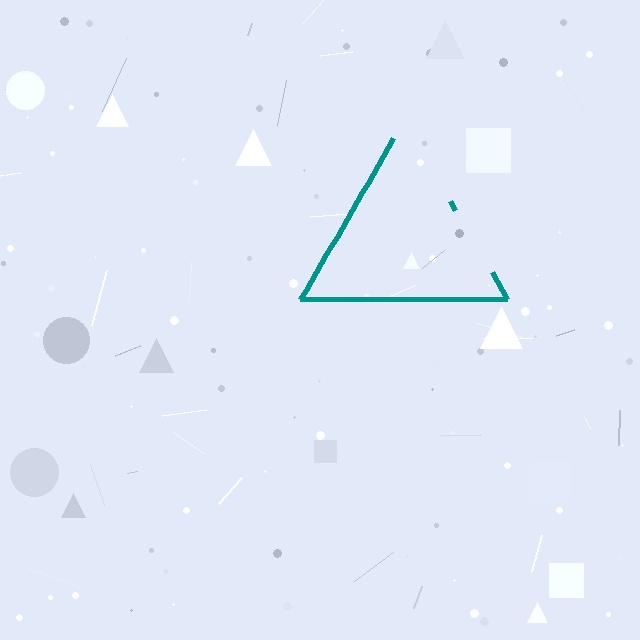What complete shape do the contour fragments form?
The contour fragments form a triangle.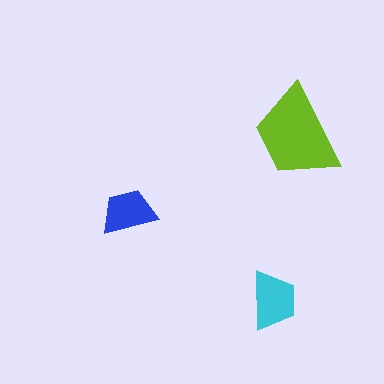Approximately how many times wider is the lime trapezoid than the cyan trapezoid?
About 1.5 times wider.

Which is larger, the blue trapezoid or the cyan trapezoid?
The cyan one.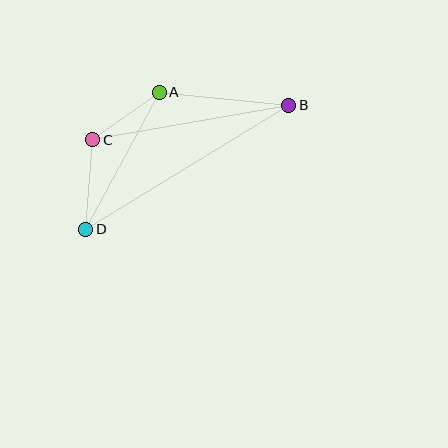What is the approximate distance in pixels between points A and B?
The distance between A and B is approximately 130 pixels.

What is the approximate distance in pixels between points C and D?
The distance between C and D is approximately 90 pixels.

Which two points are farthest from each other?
Points B and D are farthest from each other.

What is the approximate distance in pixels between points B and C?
The distance between B and C is approximately 199 pixels.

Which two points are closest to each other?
Points A and C are closest to each other.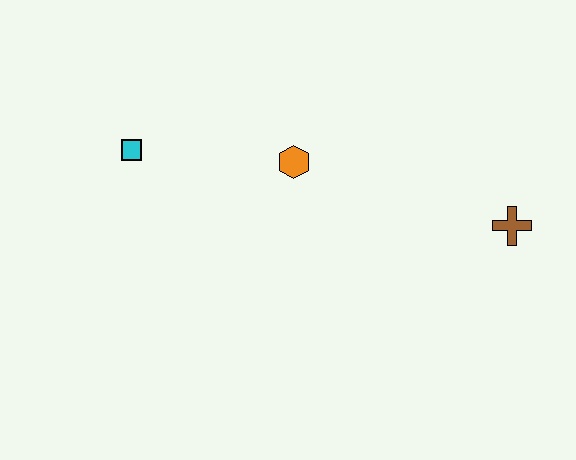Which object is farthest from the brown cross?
The cyan square is farthest from the brown cross.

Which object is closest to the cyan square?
The orange hexagon is closest to the cyan square.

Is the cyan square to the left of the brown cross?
Yes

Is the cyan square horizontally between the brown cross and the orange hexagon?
No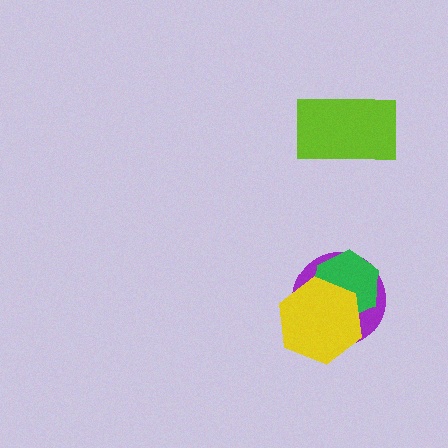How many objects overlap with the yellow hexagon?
2 objects overlap with the yellow hexagon.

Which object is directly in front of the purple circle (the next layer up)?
The green hexagon is directly in front of the purple circle.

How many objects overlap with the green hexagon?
2 objects overlap with the green hexagon.